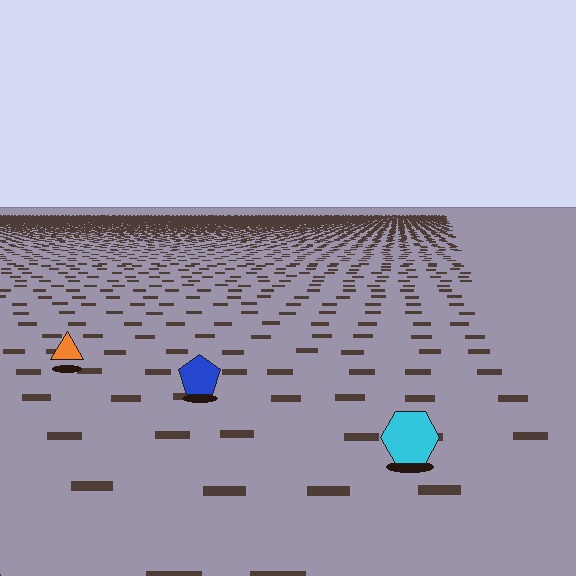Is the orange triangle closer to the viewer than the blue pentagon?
No. The blue pentagon is closer — you can tell from the texture gradient: the ground texture is coarser near it.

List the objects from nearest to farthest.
From nearest to farthest: the cyan hexagon, the blue pentagon, the orange triangle.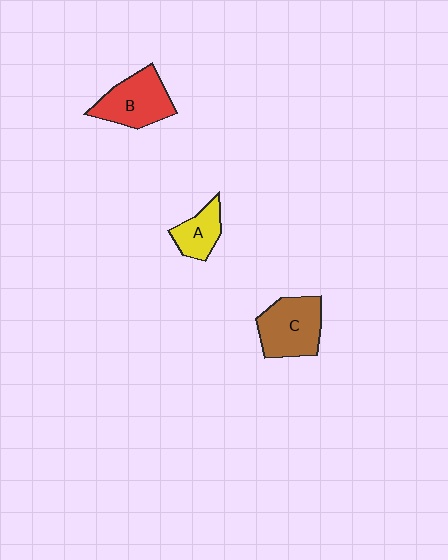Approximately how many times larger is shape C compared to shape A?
Approximately 1.7 times.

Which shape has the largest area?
Shape C (brown).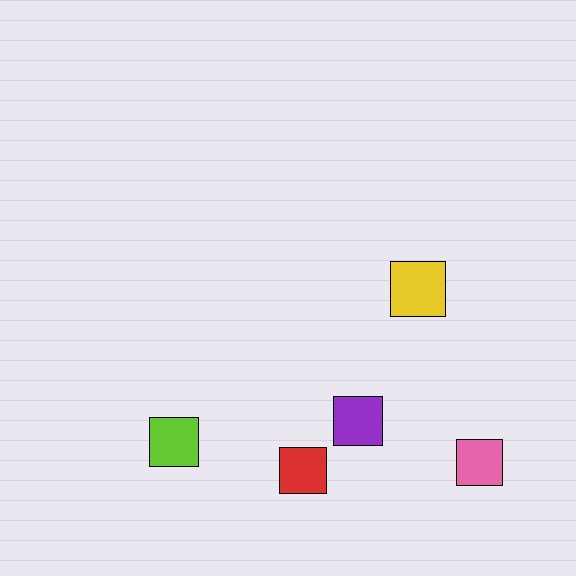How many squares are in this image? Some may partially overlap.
There are 5 squares.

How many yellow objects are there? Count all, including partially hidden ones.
There is 1 yellow object.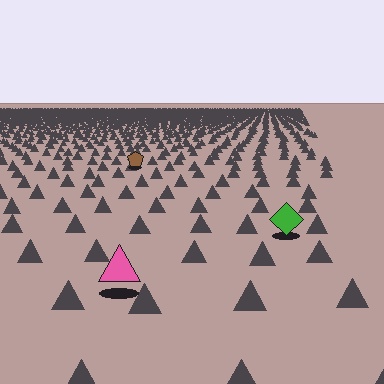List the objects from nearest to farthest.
From nearest to farthest: the pink triangle, the green diamond, the brown pentagon.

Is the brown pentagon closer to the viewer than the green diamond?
No. The green diamond is closer — you can tell from the texture gradient: the ground texture is coarser near it.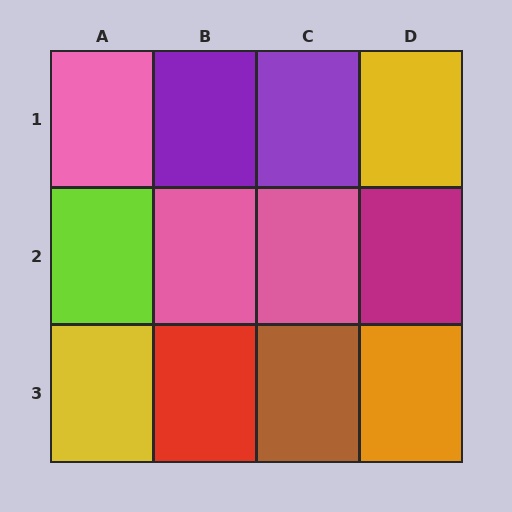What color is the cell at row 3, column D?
Orange.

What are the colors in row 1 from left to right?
Pink, purple, purple, yellow.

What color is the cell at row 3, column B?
Red.